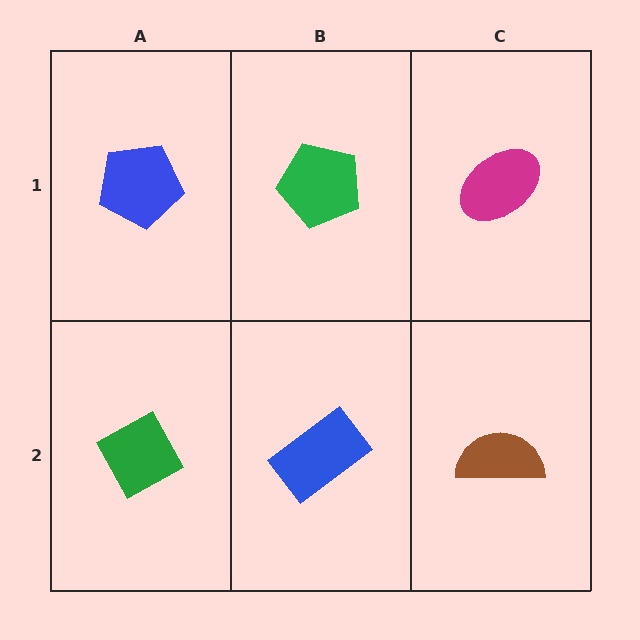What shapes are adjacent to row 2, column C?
A magenta ellipse (row 1, column C), a blue rectangle (row 2, column B).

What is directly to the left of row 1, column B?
A blue pentagon.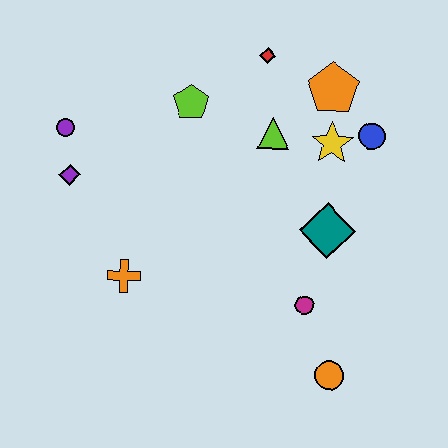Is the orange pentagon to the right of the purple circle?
Yes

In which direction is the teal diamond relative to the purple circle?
The teal diamond is to the right of the purple circle.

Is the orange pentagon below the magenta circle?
No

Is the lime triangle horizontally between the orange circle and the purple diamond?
Yes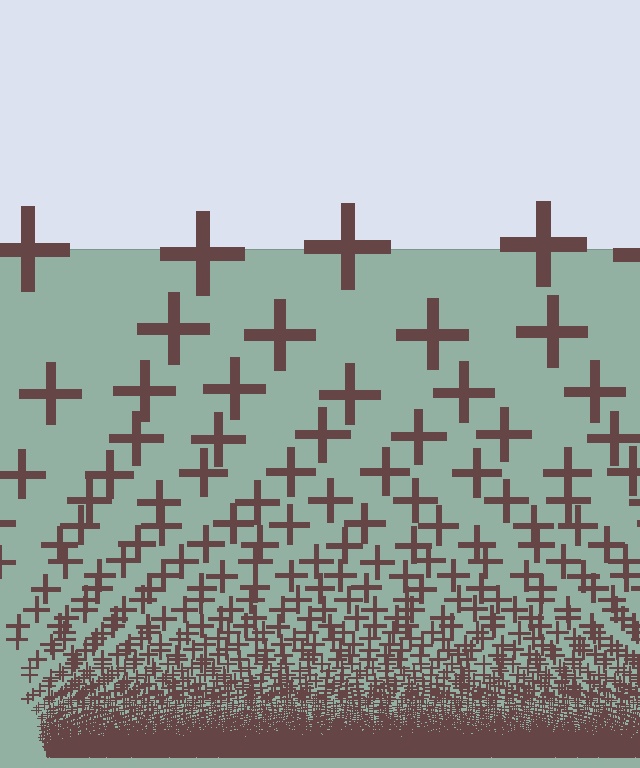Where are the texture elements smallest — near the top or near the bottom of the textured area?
Near the bottom.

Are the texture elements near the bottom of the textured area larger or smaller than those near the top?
Smaller. The gradient is inverted — elements near the bottom are smaller and denser.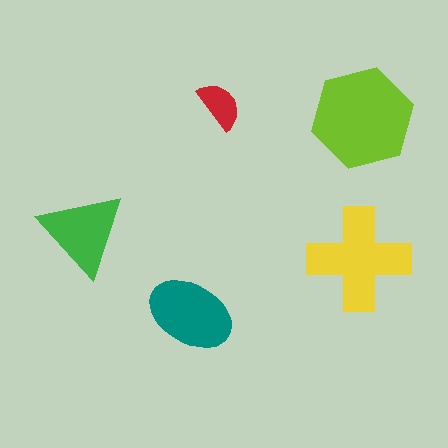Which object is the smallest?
The red semicircle.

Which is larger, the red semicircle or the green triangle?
The green triangle.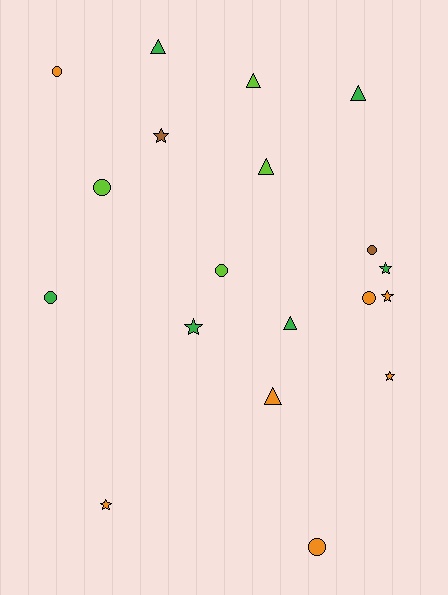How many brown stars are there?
There is 1 brown star.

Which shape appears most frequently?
Circle, with 7 objects.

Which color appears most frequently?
Orange, with 7 objects.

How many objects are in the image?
There are 19 objects.